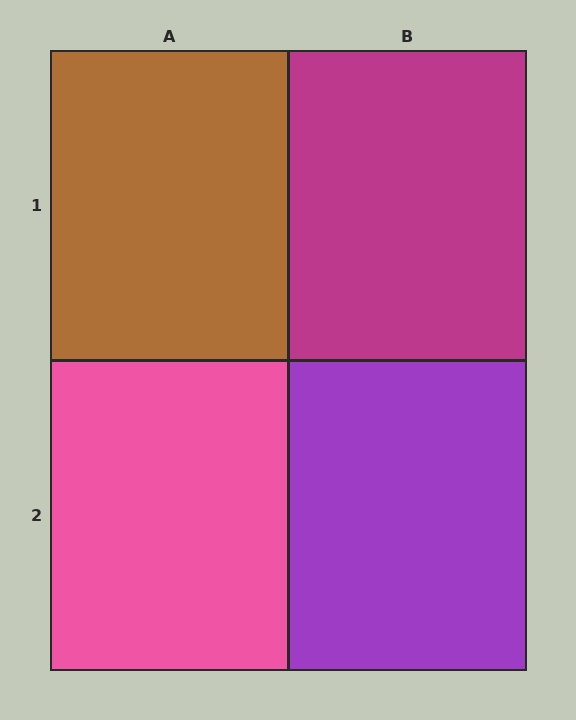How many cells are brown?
1 cell is brown.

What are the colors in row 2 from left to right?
Pink, purple.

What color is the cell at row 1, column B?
Magenta.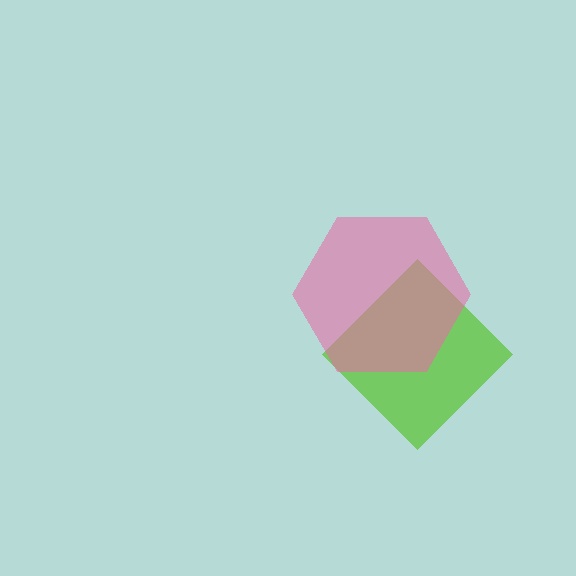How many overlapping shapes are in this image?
There are 2 overlapping shapes in the image.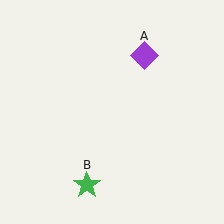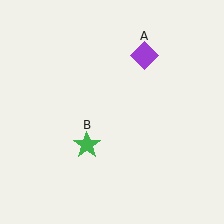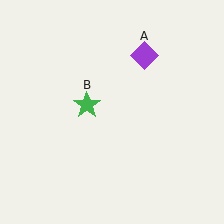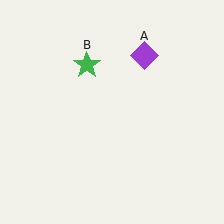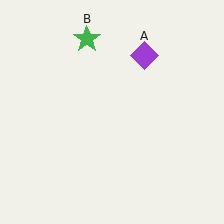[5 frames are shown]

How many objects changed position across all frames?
1 object changed position: green star (object B).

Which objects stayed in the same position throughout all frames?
Purple diamond (object A) remained stationary.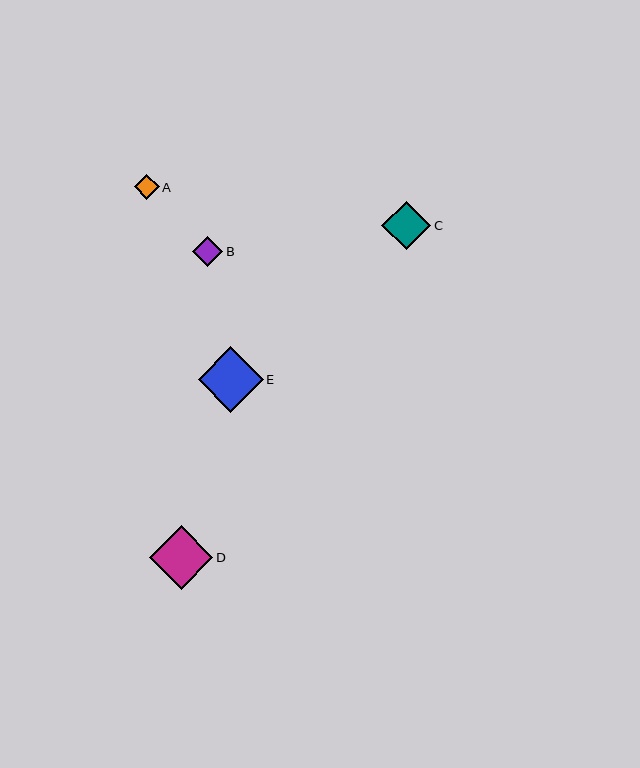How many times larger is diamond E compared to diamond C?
Diamond E is approximately 1.3 times the size of diamond C.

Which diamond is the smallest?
Diamond A is the smallest with a size of approximately 25 pixels.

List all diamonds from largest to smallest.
From largest to smallest: E, D, C, B, A.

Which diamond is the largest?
Diamond E is the largest with a size of approximately 65 pixels.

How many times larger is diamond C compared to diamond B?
Diamond C is approximately 1.6 times the size of diamond B.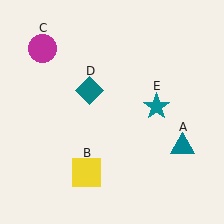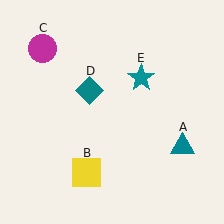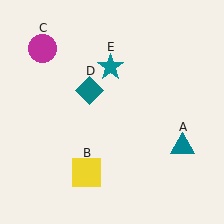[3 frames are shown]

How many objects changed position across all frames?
1 object changed position: teal star (object E).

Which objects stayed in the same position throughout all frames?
Teal triangle (object A) and yellow square (object B) and magenta circle (object C) and teal diamond (object D) remained stationary.